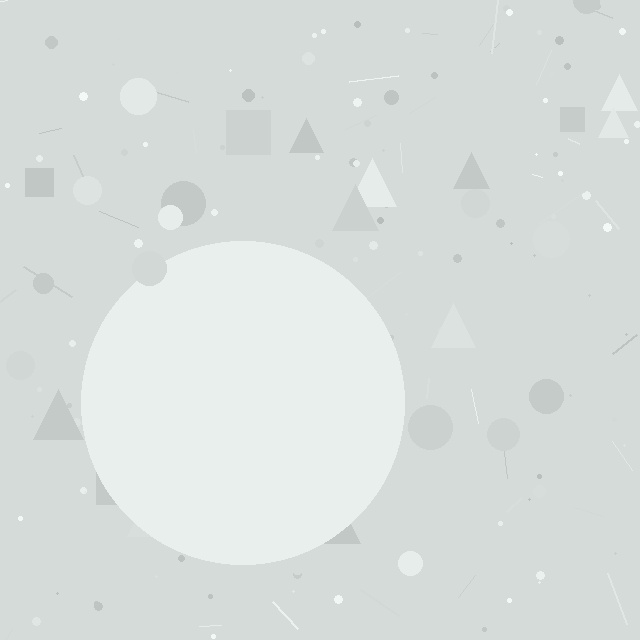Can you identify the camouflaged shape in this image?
The camouflaged shape is a circle.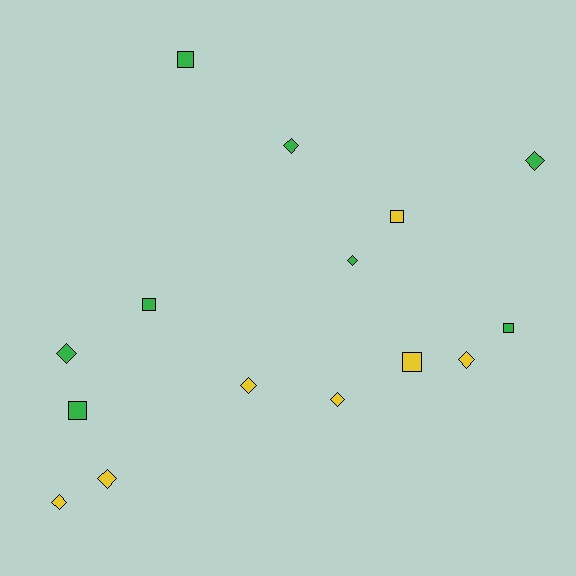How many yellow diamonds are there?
There are 5 yellow diamonds.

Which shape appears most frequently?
Diamond, with 9 objects.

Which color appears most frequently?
Green, with 8 objects.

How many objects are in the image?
There are 15 objects.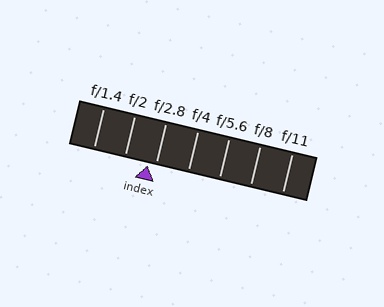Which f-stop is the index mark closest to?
The index mark is closest to f/2.8.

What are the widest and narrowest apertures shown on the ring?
The widest aperture shown is f/1.4 and the narrowest is f/11.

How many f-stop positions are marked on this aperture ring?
There are 7 f-stop positions marked.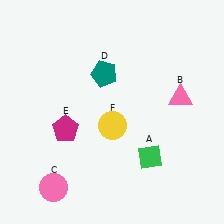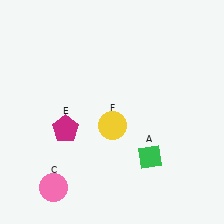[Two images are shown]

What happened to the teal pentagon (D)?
The teal pentagon (D) was removed in Image 2. It was in the top-left area of Image 1.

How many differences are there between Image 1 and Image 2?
There are 2 differences between the two images.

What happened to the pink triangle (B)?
The pink triangle (B) was removed in Image 2. It was in the top-right area of Image 1.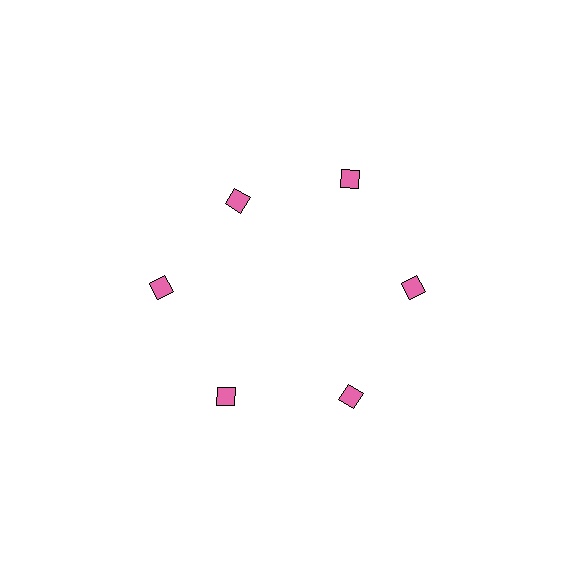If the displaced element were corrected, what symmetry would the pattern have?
It would have 6-fold rotational symmetry — the pattern would map onto itself every 60 degrees.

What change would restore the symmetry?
The symmetry would be restored by moving it outward, back onto the ring so that all 6 diamonds sit at equal angles and equal distance from the center.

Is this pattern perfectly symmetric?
No. The 6 pink diamonds are arranged in a ring, but one element near the 11 o'clock position is pulled inward toward the center, breaking the 6-fold rotational symmetry.